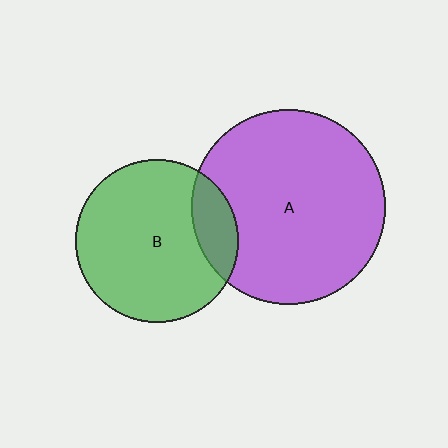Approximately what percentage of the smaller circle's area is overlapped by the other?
Approximately 15%.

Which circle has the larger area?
Circle A (purple).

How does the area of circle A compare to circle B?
Approximately 1.4 times.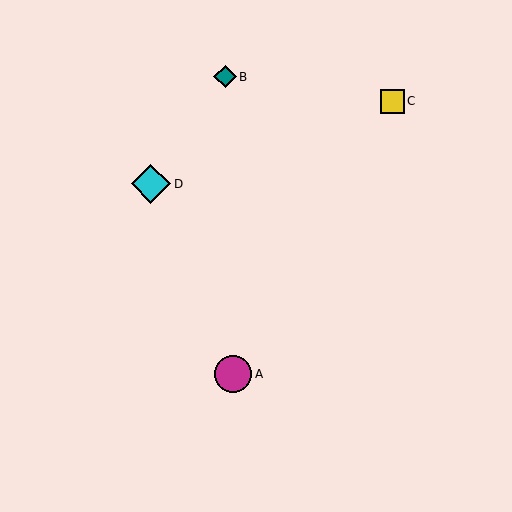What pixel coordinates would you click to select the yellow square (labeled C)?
Click at (392, 101) to select the yellow square C.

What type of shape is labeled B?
Shape B is a teal diamond.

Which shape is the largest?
The cyan diamond (labeled D) is the largest.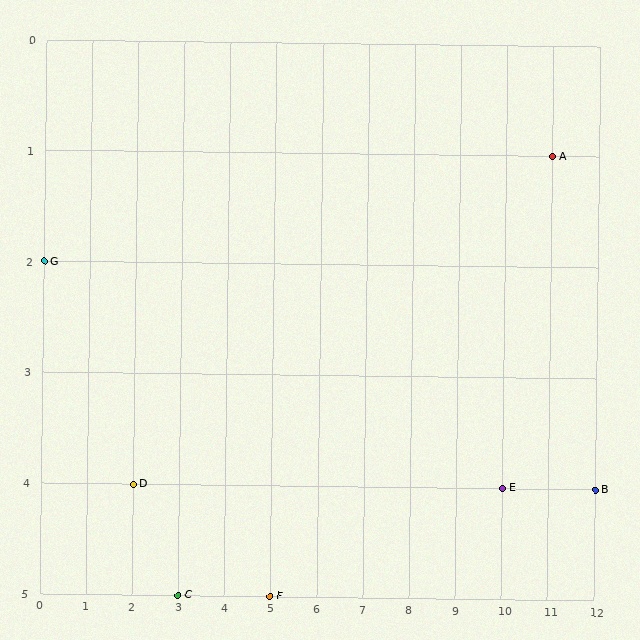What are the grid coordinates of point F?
Point F is at grid coordinates (5, 5).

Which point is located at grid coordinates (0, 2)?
Point G is at (0, 2).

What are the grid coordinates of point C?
Point C is at grid coordinates (3, 5).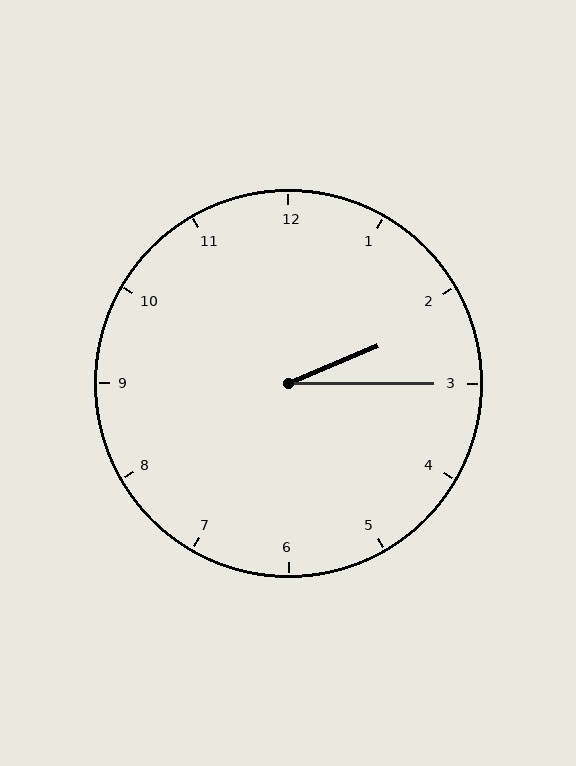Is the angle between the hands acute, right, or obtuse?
It is acute.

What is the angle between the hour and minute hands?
Approximately 22 degrees.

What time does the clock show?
2:15.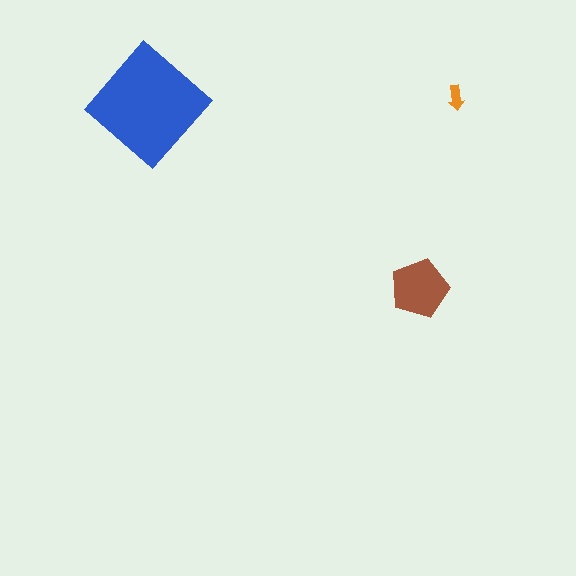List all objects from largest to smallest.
The blue diamond, the brown pentagon, the orange arrow.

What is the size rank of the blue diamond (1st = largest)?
1st.